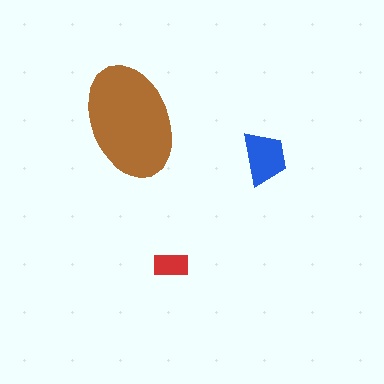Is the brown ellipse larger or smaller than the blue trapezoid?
Larger.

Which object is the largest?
The brown ellipse.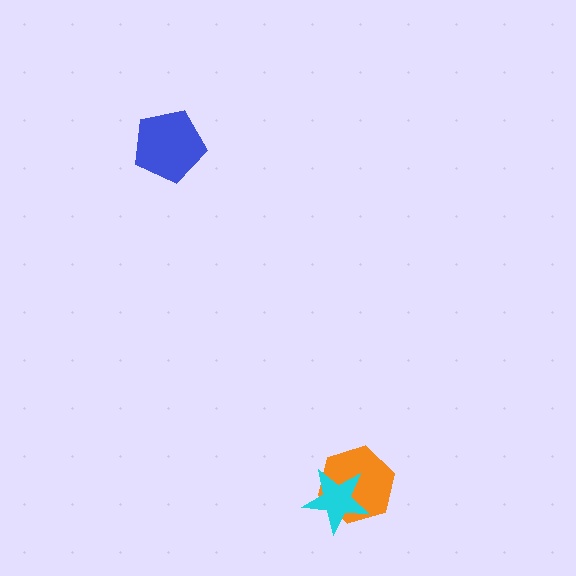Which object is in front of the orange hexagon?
The cyan star is in front of the orange hexagon.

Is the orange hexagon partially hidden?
Yes, it is partially covered by another shape.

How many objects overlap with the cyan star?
1 object overlaps with the cyan star.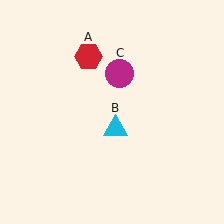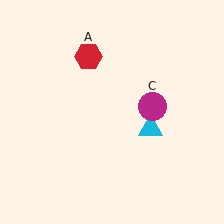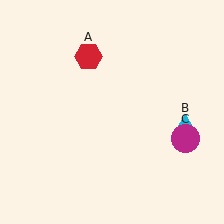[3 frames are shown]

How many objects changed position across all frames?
2 objects changed position: cyan triangle (object B), magenta circle (object C).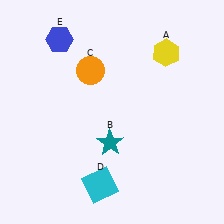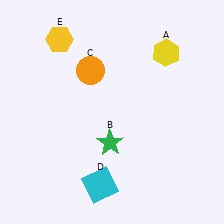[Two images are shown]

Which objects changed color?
B changed from teal to green. E changed from blue to yellow.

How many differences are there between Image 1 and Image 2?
There are 2 differences between the two images.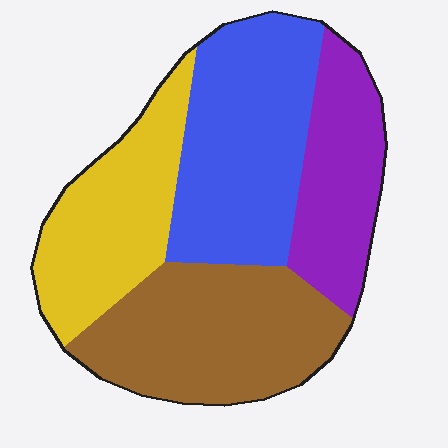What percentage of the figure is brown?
Brown covers about 30% of the figure.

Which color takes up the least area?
Purple, at roughly 20%.